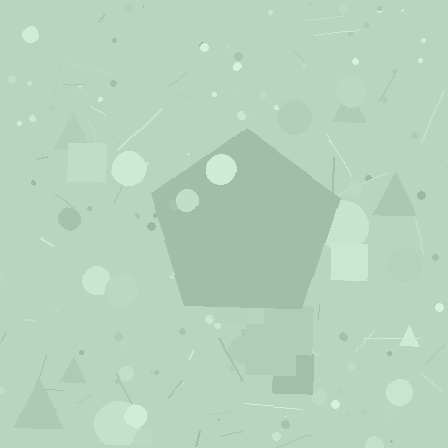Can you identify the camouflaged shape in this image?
The camouflaged shape is a pentagon.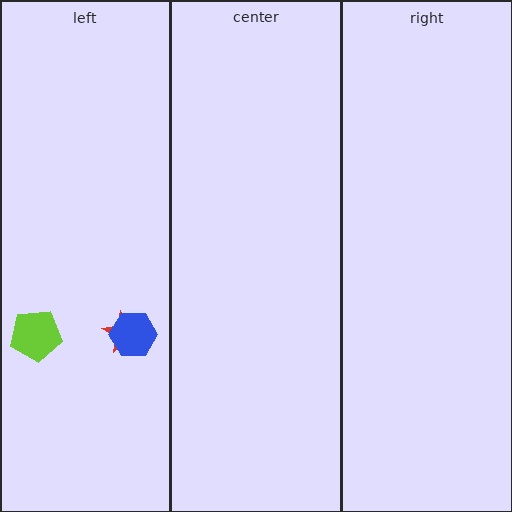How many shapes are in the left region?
3.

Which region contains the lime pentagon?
The left region.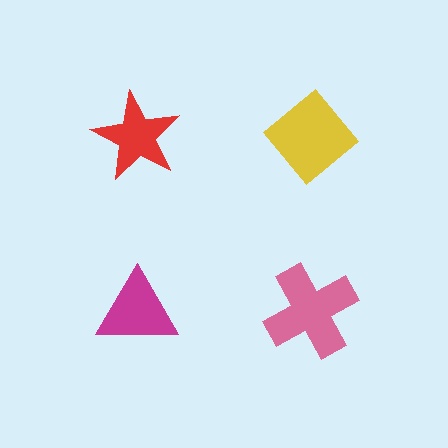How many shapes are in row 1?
2 shapes.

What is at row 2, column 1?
A magenta triangle.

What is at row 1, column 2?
A yellow diamond.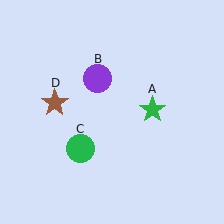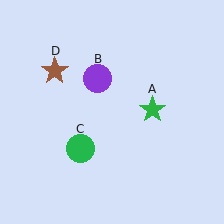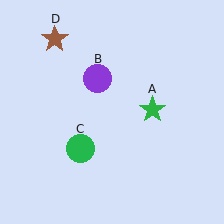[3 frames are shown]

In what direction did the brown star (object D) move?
The brown star (object D) moved up.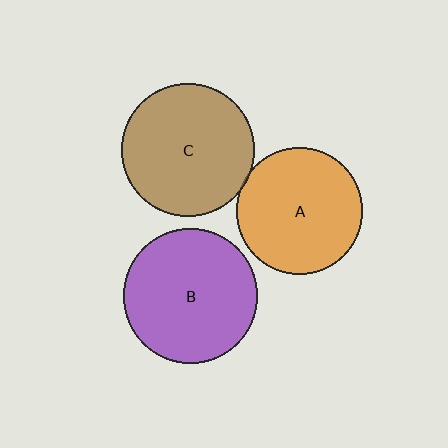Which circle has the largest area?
Circle B (purple).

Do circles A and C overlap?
Yes.